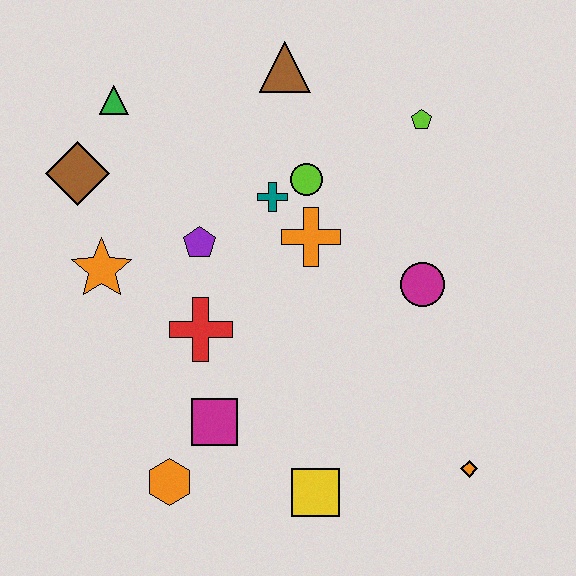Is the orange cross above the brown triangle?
No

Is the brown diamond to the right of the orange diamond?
No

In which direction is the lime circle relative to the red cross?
The lime circle is above the red cross.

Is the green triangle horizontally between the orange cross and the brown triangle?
No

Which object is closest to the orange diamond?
The yellow square is closest to the orange diamond.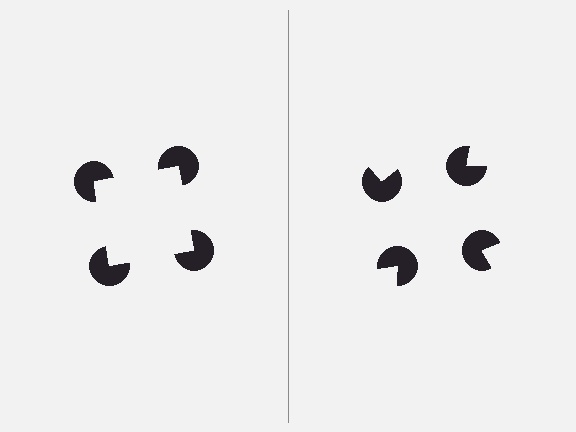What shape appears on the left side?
An illusory square.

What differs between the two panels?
The pac-man discs are positioned identically on both sides; only the wedge orientations differ. On the left they align to a square; on the right they are misaligned.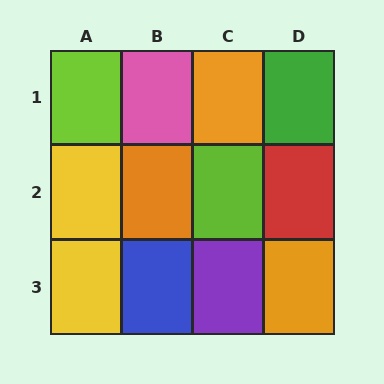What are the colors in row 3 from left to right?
Yellow, blue, purple, orange.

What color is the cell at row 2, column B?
Orange.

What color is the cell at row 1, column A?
Lime.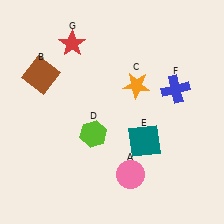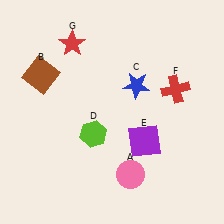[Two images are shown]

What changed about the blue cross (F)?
In Image 1, F is blue. In Image 2, it changed to red.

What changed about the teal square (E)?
In Image 1, E is teal. In Image 2, it changed to purple.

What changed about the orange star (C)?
In Image 1, C is orange. In Image 2, it changed to blue.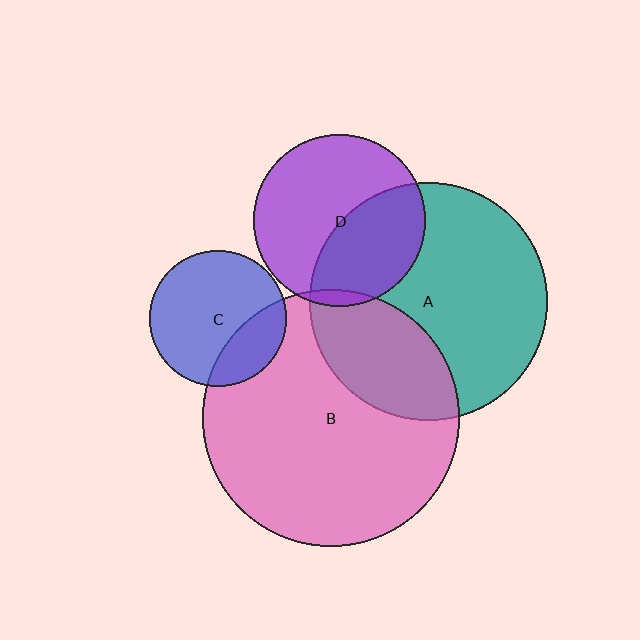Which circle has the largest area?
Circle B (pink).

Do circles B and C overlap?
Yes.